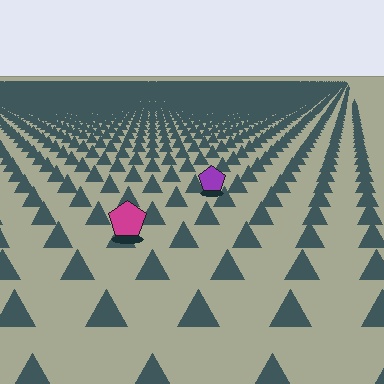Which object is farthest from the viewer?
The purple pentagon is farthest from the viewer. It appears smaller and the ground texture around it is denser.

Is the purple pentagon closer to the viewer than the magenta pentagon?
No. The magenta pentagon is closer — you can tell from the texture gradient: the ground texture is coarser near it.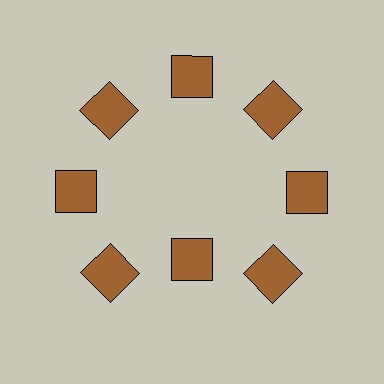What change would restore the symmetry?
The symmetry would be restored by moving it outward, back onto the ring so that all 8 squares sit at equal angles and equal distance from the center.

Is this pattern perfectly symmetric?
No. The 8 brown squares are arranged in a ring, but one element near the 6 o'clock position is pulled inward toward the center, breaking the 8-fold rotational symmetry.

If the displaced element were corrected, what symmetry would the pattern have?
It would have 8-fold rotational symmetry — the pattern would map onto itself every 45 degrees.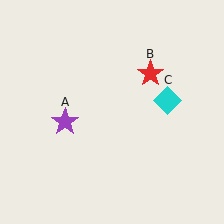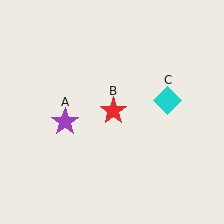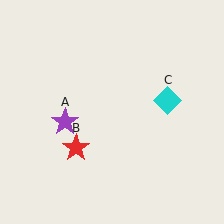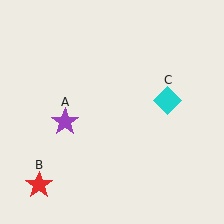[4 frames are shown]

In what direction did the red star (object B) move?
The red star (object B) moved down and to the left.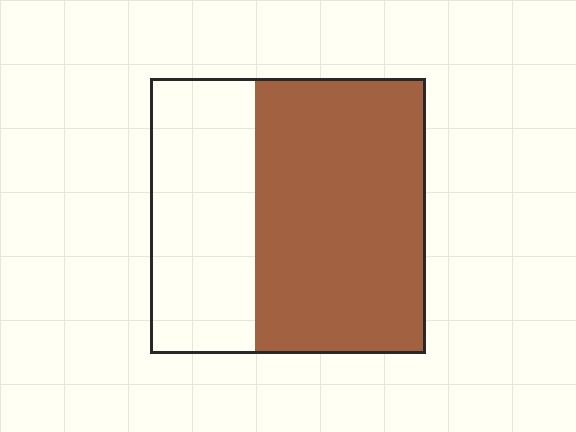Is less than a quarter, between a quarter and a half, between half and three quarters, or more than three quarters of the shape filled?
Between half and three quarters.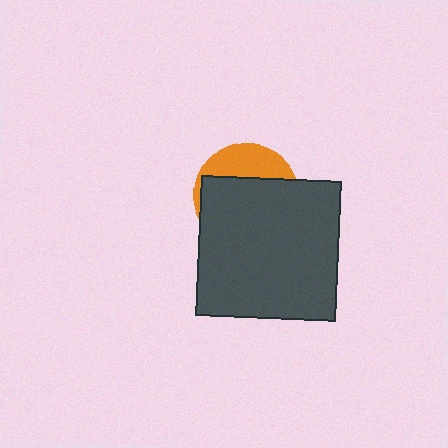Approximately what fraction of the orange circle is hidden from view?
Roughly 70% of the orange circle is hidden behind the dark gray square.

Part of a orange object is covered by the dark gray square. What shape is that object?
It is a circle.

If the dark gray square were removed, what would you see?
You would see the complete orange circle.